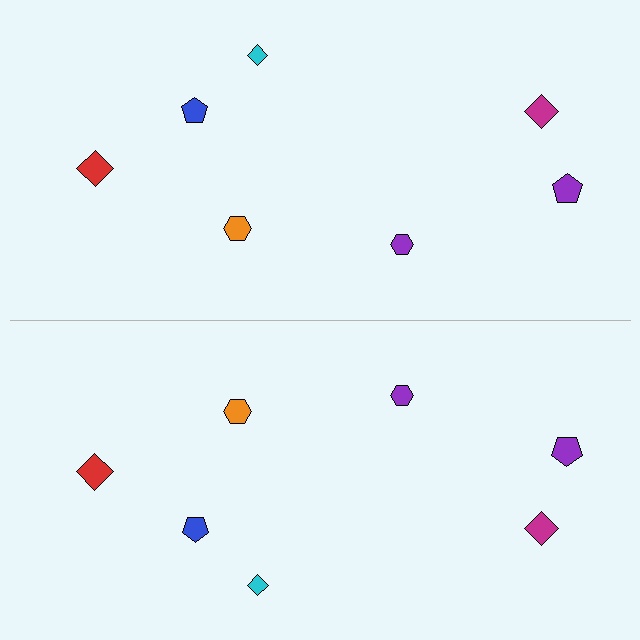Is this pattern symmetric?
Yes, this pattern has bilateral (reflection) symmetry.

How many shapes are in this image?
There are 14 shapes in this image.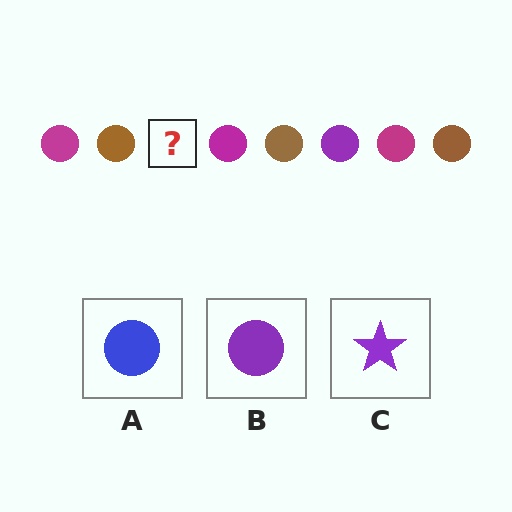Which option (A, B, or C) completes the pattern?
B.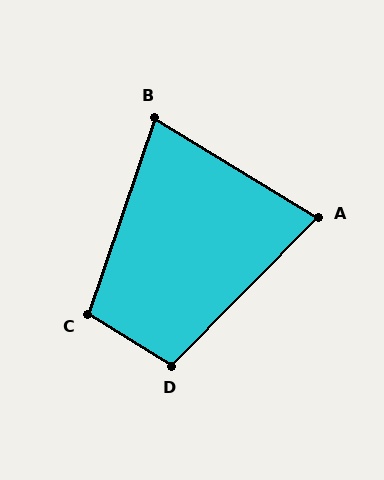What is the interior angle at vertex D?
Approximately 103 degrees (obtuse).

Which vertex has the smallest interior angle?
A, at approximately 77 degrees.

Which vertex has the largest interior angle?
C, at approximately 103 degrees.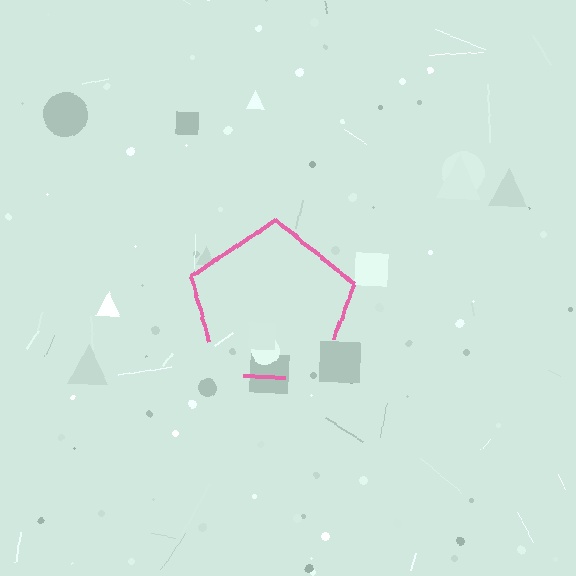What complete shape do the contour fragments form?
The contour fragments form a pentagon.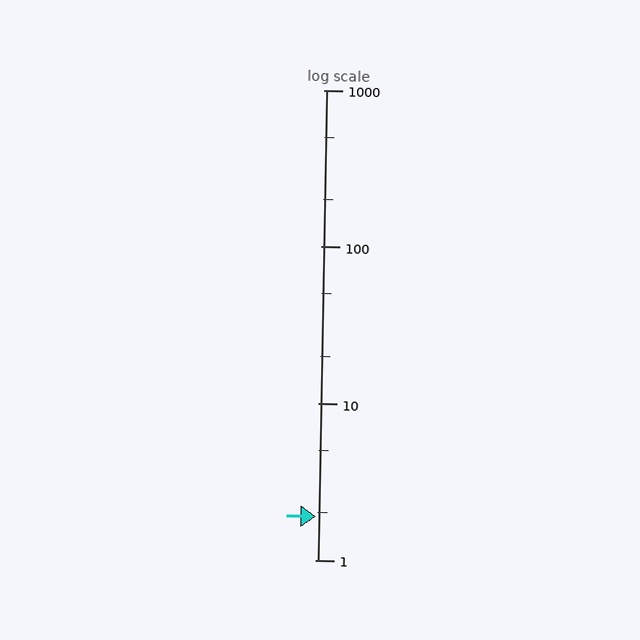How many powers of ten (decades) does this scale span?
The scale spans 3 decades, from 1 to 1000.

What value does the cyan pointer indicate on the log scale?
The pointer indicates approximately 1.9.